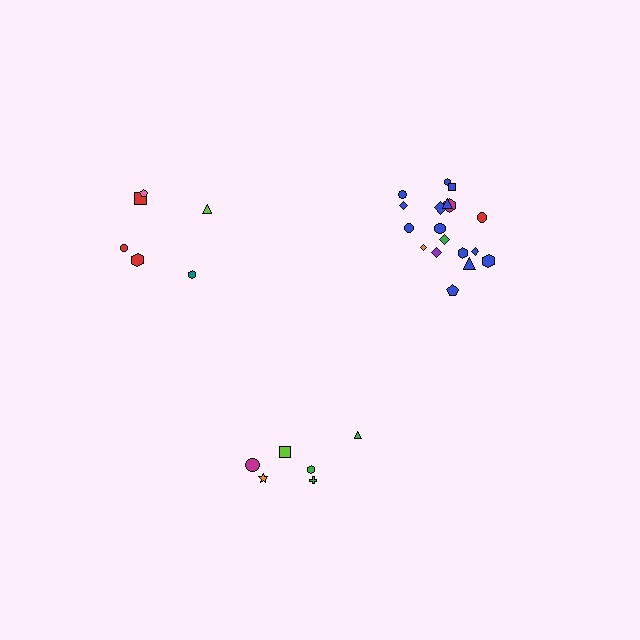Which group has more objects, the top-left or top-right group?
The top-right group.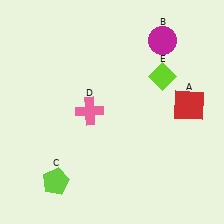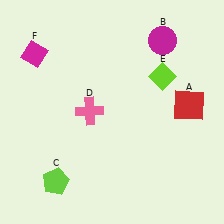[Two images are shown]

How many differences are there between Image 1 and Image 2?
There is 1 difference between the two images.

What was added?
A magenta diamond (F) was added in Image 2.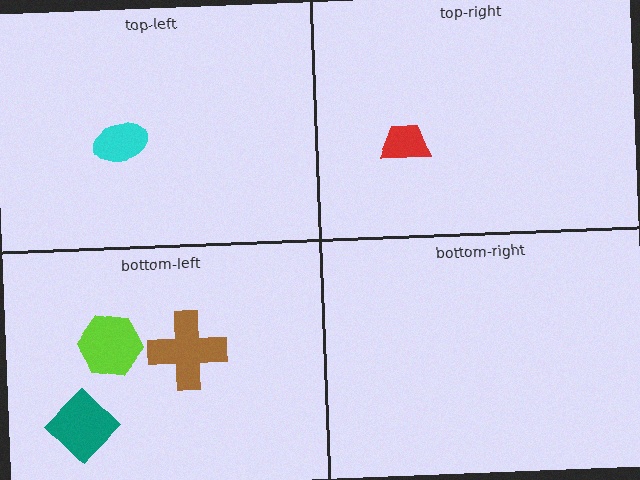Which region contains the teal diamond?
The bottom-left region.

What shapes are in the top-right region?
The red trapezoid.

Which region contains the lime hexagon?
The bottom-left region.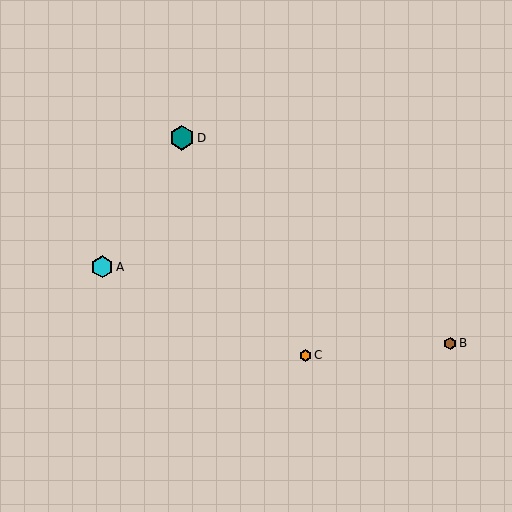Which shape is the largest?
The teal hexagon (labeled D) is the largest.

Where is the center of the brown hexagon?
The center of the brown hexagon is at (450, 343).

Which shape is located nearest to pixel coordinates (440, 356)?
The brown hexagon (labeled B) at (450, 343) is nearest to that location.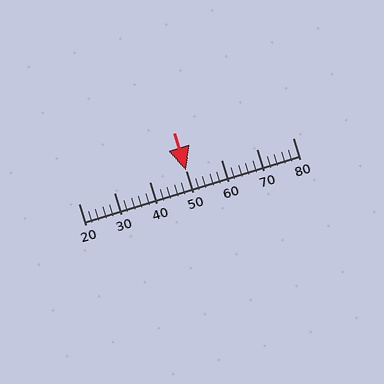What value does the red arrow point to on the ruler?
The red arrow points to approximately 50.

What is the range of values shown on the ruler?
The ruler shows values from 20 to 80.